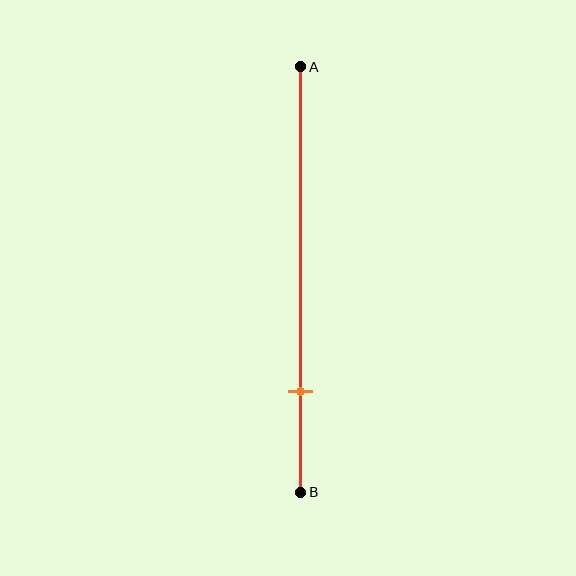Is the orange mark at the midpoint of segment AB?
No, the mark is at about 75% from A, not at the 50% midpoint.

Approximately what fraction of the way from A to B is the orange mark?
The orange mark is approximately 75% of the way from A to B.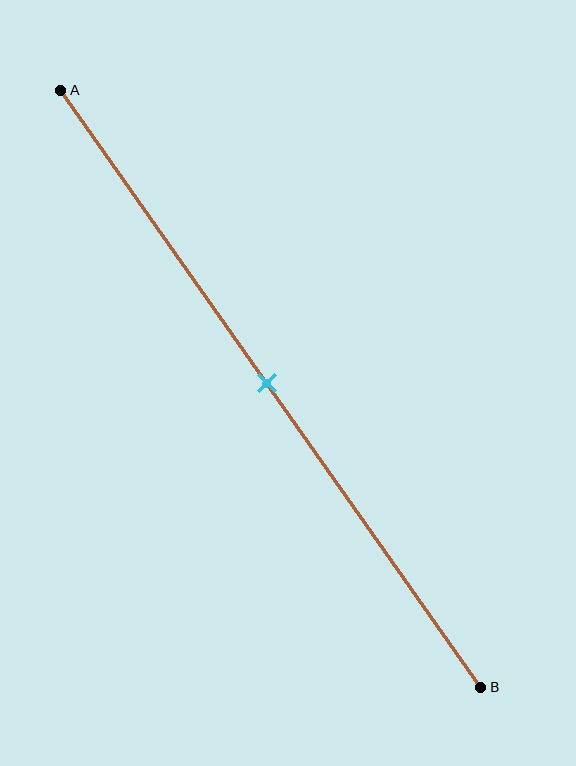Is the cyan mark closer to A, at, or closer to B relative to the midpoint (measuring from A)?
The cyan mark is approximately at the midpoint of segment AB.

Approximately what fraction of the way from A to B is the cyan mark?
The cyan mark is approximately 50% of the way from A to B.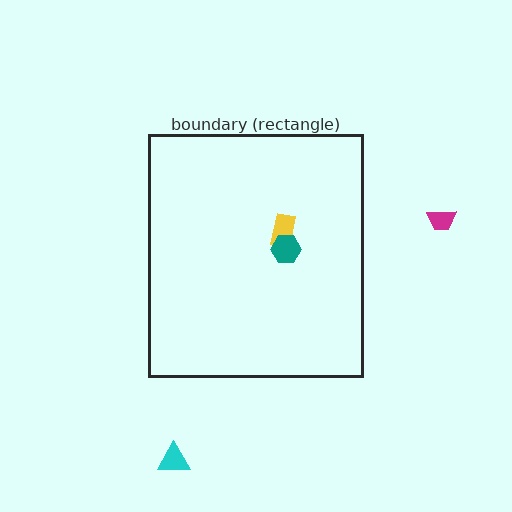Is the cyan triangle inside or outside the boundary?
Outside.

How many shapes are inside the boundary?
2 inside, 2 outside.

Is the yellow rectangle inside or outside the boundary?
Inside.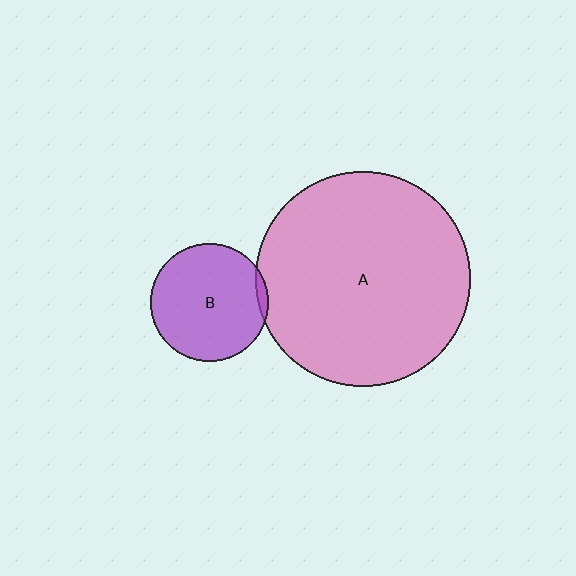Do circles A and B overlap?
Yes.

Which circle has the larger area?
Circle A (pink).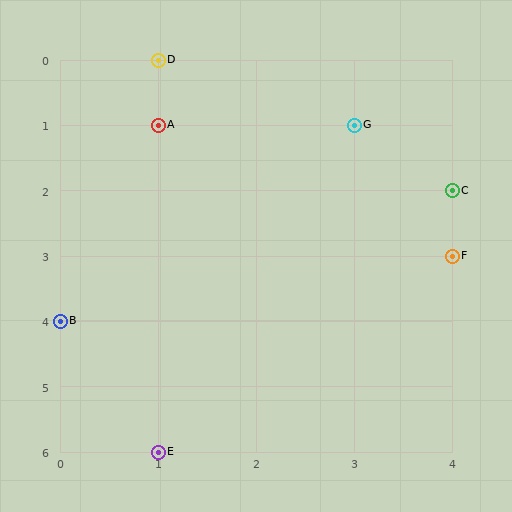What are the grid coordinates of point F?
Point F is at grid coordinates (4, 3).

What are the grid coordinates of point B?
Point B is at grid coordinates (0, 4).